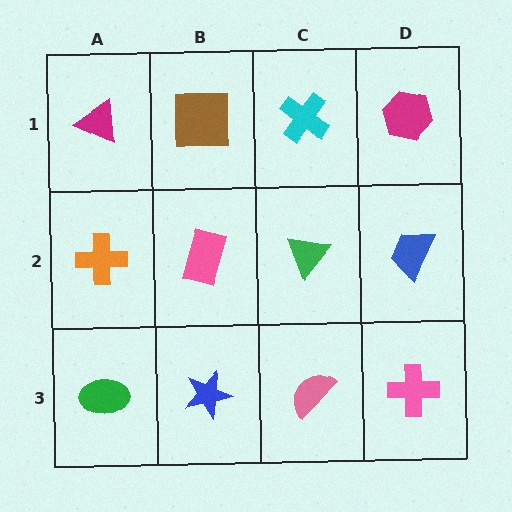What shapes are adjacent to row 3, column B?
A pink rectangle (row 2, column B), a green ellipse (row 3, column A), a pink semicircle (row 3, column C).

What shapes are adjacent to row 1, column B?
A pink rectangle (row 2, column B), a magenta triangle (row 1, column A), a cyan cross (row 1, column C).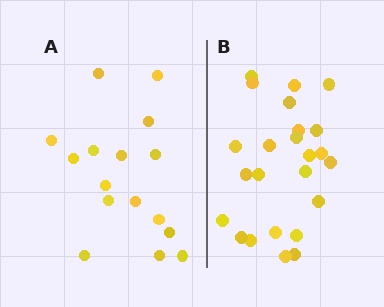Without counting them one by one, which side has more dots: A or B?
Region B (the right region) has more dots.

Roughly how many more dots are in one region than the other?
Region B has roughly 8 or so more dots than region A.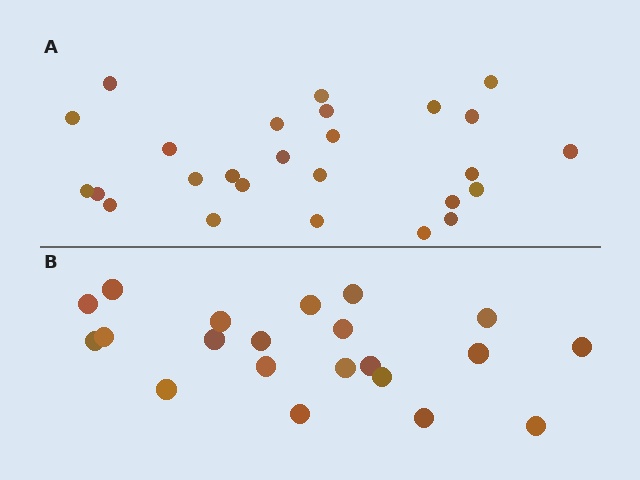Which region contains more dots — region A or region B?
Region A (the top region) has more dots.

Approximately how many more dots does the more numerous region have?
Region A has about 5 more dots than region B.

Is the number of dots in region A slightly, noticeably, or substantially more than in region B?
Region A has only slightly more — the two regions are fairly close. The ratio is roughly 1.2 to 1.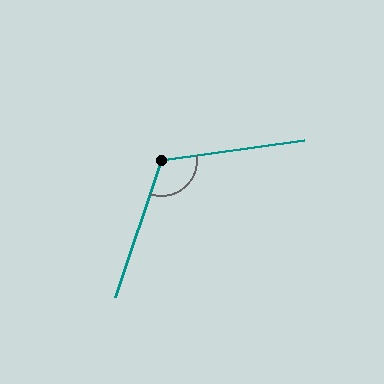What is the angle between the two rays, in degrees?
Approximately 116 degrees.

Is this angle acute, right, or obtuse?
It is obtuse.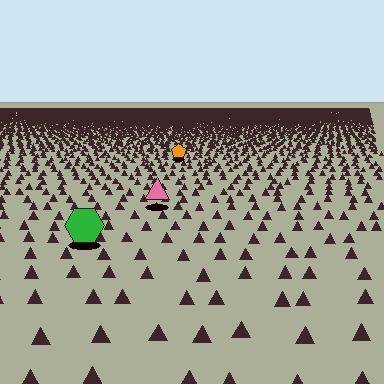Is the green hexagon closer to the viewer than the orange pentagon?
Yes. The green hexagon is closer — you can tell from the texture gradient: the ground texture is coarser near it.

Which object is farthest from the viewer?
The orange pentagon is farthest from the viewer. It appears smaller and the ground texture around it is denser.